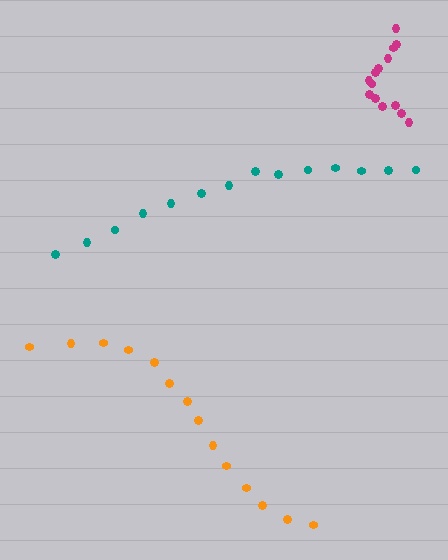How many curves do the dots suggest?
There are 3 distinct paths.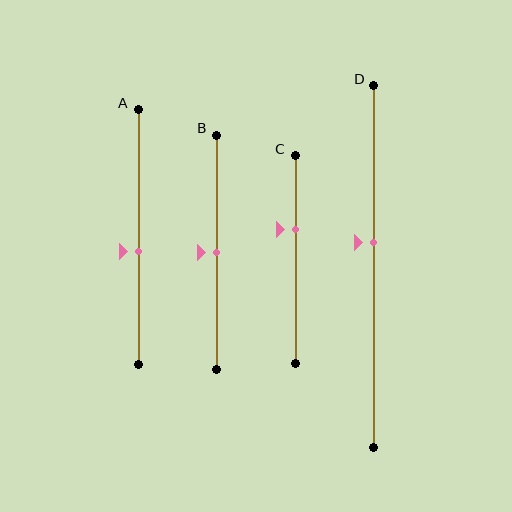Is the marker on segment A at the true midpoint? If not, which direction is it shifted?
No, the marker on segment A is shifted downward by about 6% of the segment length.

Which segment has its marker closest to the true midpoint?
Segment B has its marker closest to the true midpoint.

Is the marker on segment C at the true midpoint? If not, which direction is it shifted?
No, the marker on segment C is shifted upward by about 14% of the segment length.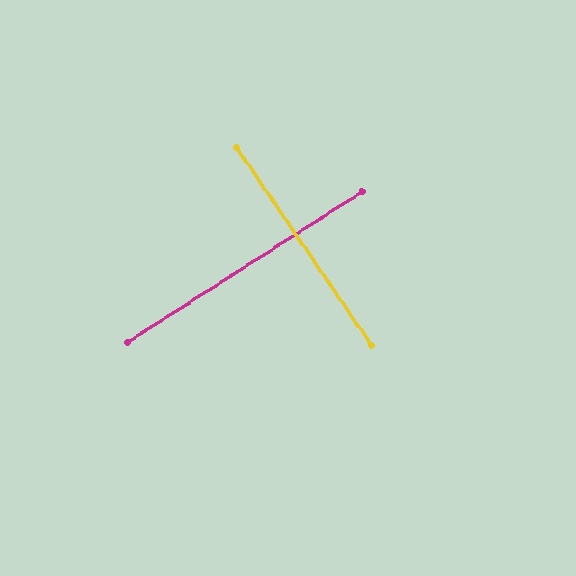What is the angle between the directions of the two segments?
Approximately 88 degrees.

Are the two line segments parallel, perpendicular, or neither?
Perpendicular — they meet at approximately 88°.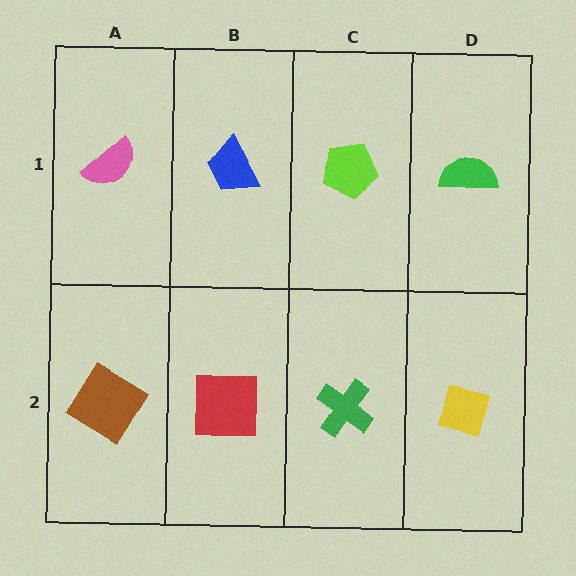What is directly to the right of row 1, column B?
A lime pentagon.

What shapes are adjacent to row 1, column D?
A yellow square (row 2, column D), a lime pentagon (row 1, column C).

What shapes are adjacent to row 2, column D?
A green semicircle (row 1, column D), a green cross (row 2, column C).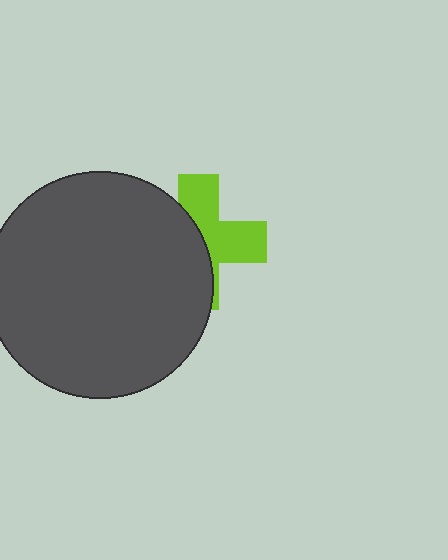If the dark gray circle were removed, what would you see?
You would see the complete lime cross.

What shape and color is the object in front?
The object in front is a dark gray circle.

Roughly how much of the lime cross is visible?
About half of it is visible (roughly 49%).